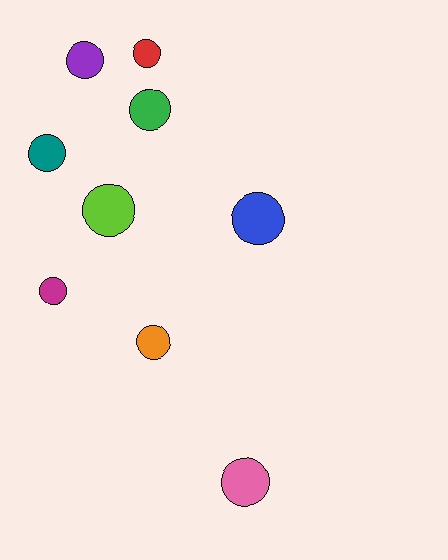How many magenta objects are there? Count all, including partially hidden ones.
There is 1 magenta object.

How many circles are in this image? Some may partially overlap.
There are 9 circles.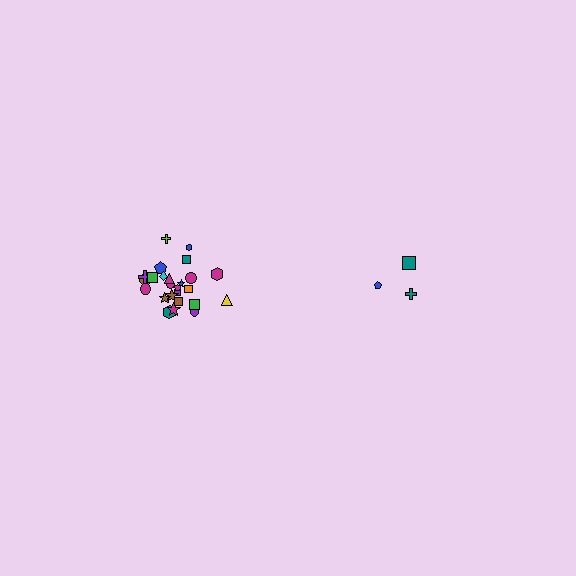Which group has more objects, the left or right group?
The left group.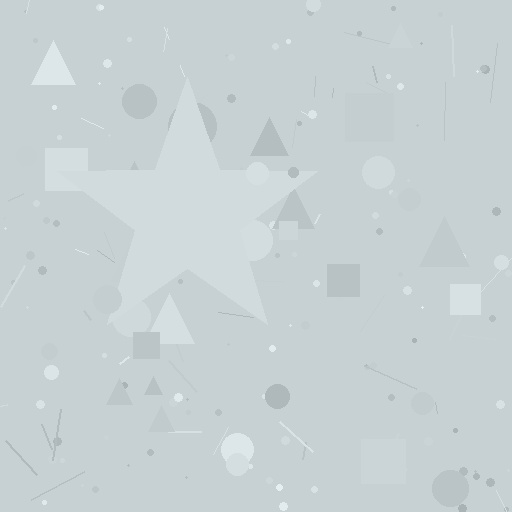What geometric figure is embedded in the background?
A star is embedded in the background.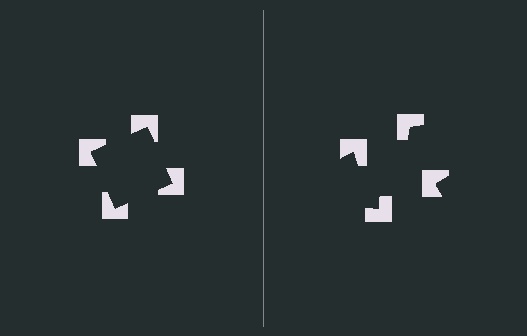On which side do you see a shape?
An illusory square appears on the left side. On the right side the wedge cuts are rotated, so no coherent shape forms.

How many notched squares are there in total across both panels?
8 — 4 on each side.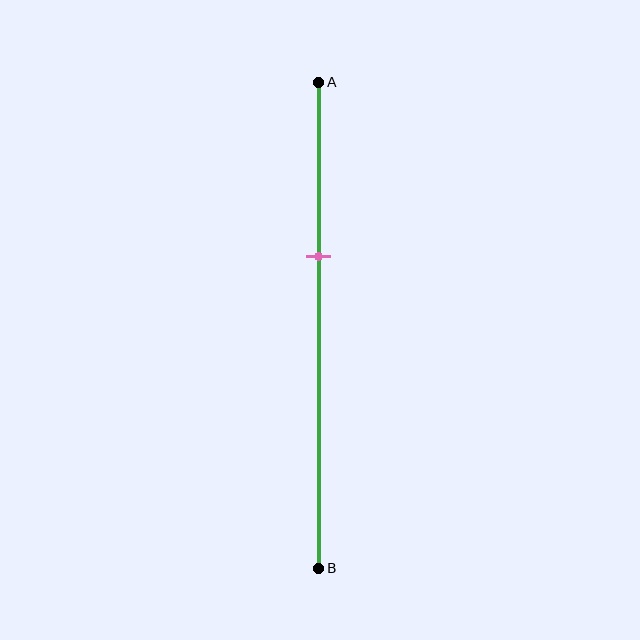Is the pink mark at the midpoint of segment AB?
No, the mark is at about 35% from A, not at the 50% midpoint.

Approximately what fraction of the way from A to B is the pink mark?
The pink mark is approximately 35% of the way from A to B.